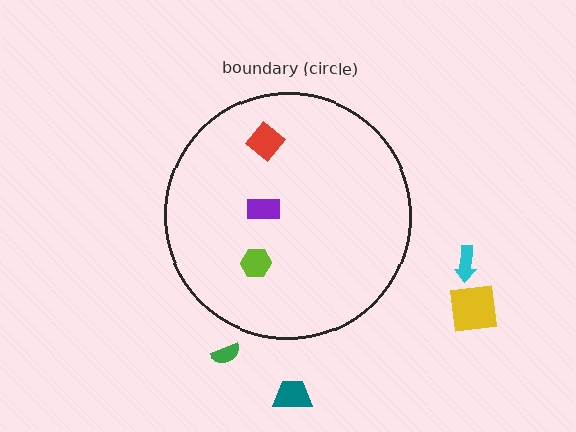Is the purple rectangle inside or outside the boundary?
Inside.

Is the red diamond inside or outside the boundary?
Inside.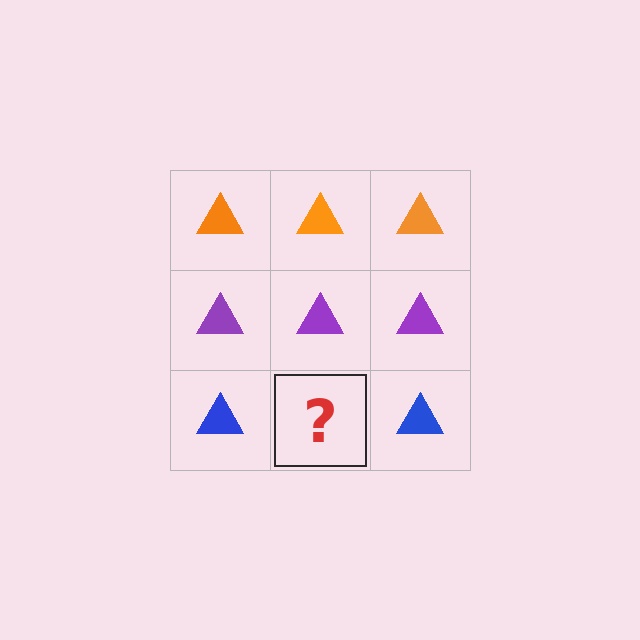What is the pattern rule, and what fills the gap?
The rule is that each row has a consistent color. The gap should be filled with a blue triangle.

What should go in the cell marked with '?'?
The missing cell should contain a blue triangle.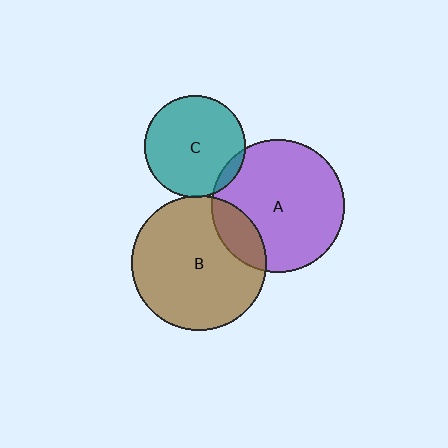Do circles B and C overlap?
Yes.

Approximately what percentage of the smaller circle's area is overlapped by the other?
Approximately 5%.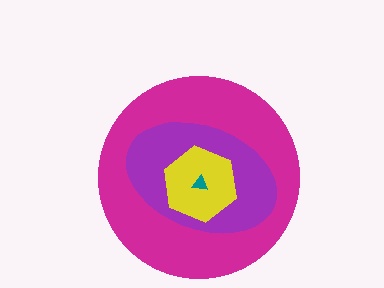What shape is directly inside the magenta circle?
The purple ellipse.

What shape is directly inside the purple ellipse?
The yellow hexagon.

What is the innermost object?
The teal triangle.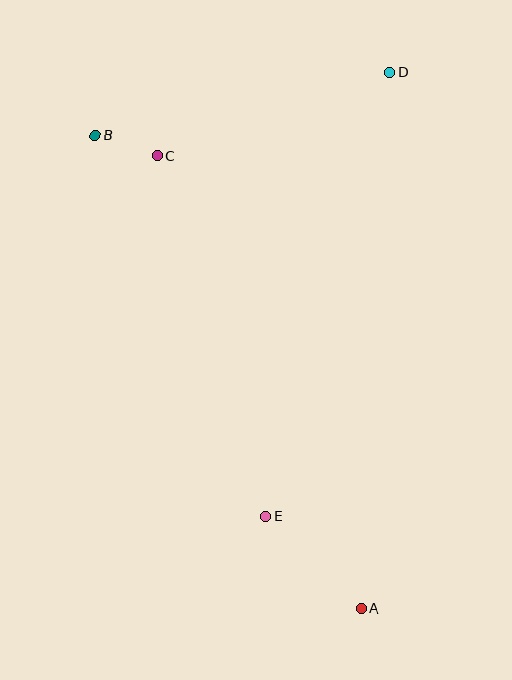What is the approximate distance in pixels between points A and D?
The distance between A and D is approximately 537 pixels.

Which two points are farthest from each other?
Points A and B are farthest from each other.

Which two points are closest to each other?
Points B and C are closest to each other.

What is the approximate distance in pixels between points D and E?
The distance between D and E is approximately 461 pixels.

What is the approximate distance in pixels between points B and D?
The distance between B and D is approximately 302 pixels.